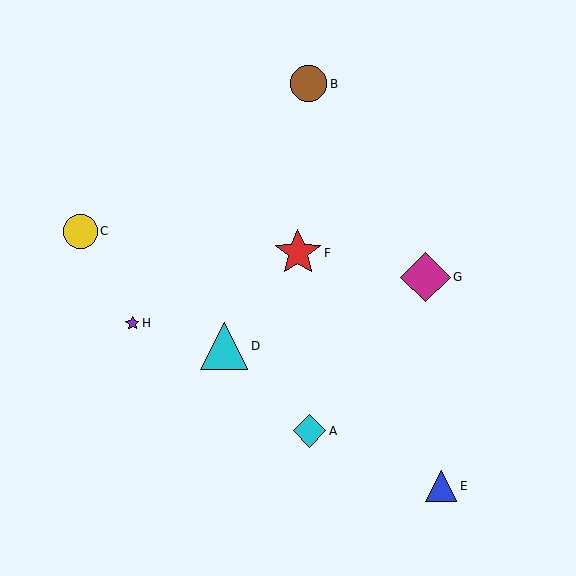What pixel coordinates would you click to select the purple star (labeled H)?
Click at (132, 323) to select the purple star H.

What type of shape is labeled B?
Shape B is a brown circle.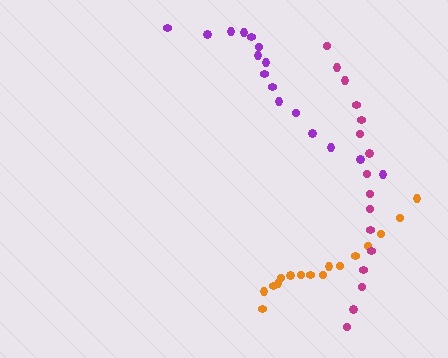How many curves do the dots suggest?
There are 3 distinct paths.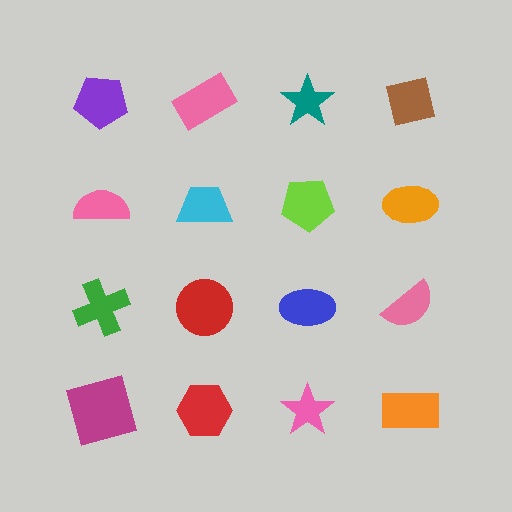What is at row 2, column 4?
An orange ellipse.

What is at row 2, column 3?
A lime pentagon.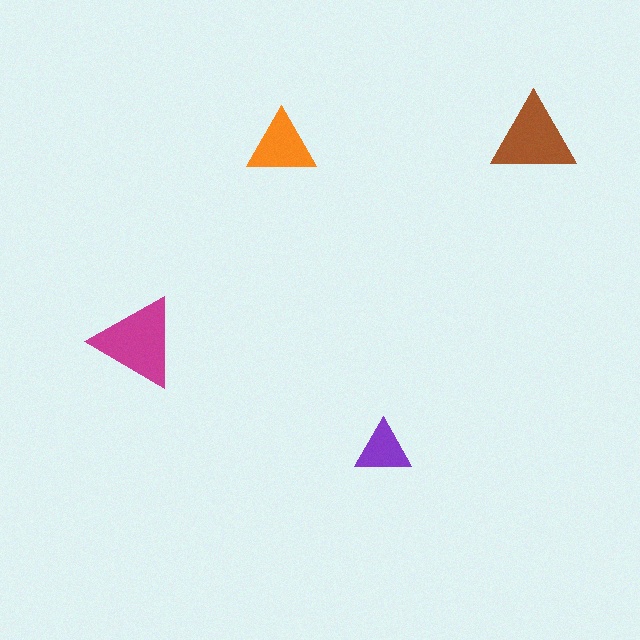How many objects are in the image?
There are 4 objects in the image.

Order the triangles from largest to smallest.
the magenta one, the brown one, the orange one, the purple one.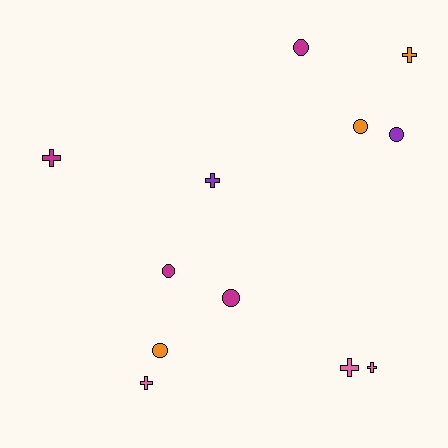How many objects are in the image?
There are 12 objects.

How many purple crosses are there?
There is 1 purple cross.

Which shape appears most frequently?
Cross, with 6 objects.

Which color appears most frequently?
Magenta, with 4 objects.